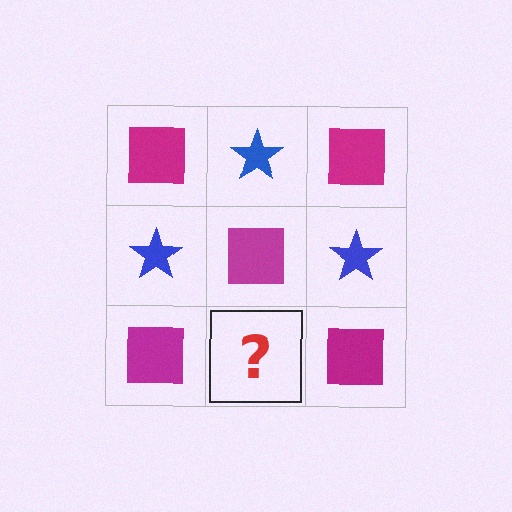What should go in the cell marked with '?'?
The missing cell should contain a blue star.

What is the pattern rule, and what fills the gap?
The rule is that it alternates magenta square and blue star in a checkerboard pattern. The gap should be filled with a blue star.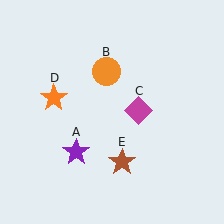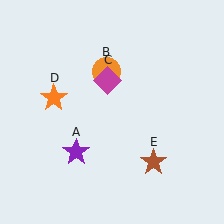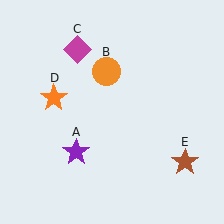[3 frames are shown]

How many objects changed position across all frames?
2 objects changed position: magenta diamond (object C), brown star (object E).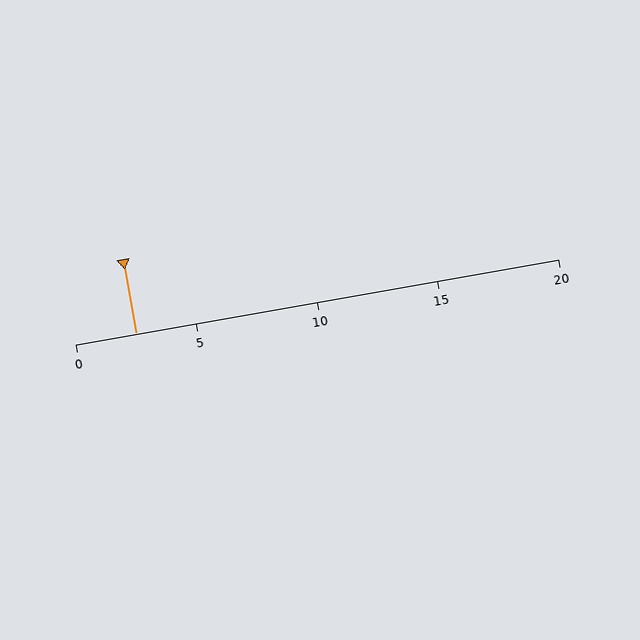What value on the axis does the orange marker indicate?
The marker indicates approximately 2.5.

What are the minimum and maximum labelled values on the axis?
The axis runs from 0 to 20.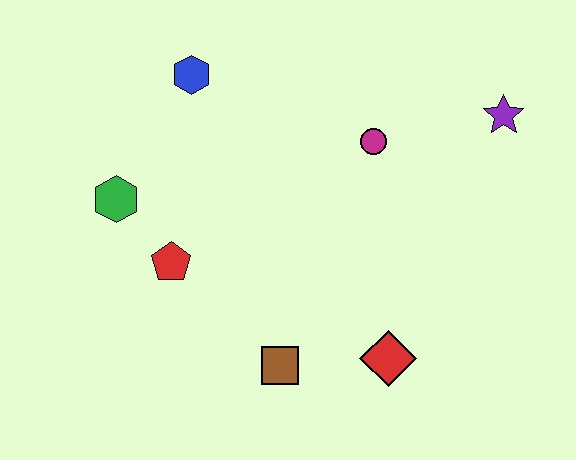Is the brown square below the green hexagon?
Yes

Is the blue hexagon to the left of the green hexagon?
No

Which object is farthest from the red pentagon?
The purple star is farthest from the red pentagon.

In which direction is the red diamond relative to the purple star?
The red diamond is below the purple star.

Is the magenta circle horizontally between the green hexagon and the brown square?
No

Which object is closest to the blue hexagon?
The green hexagon is closest to the blue hexagon.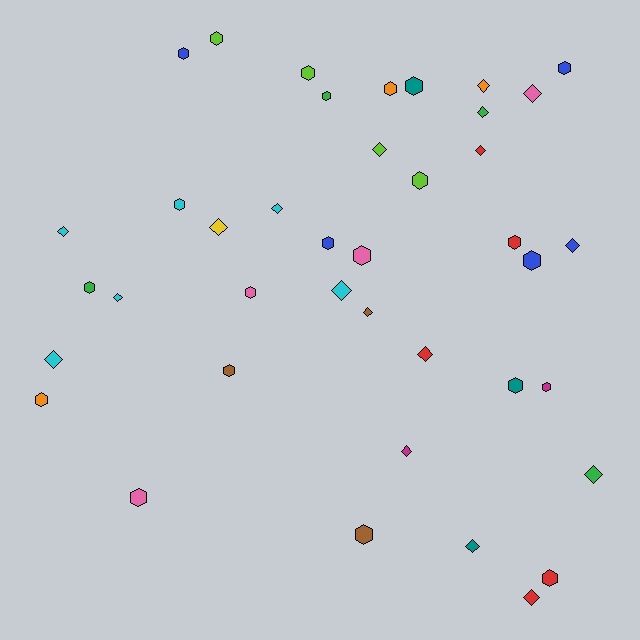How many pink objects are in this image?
There are 4 pink objects.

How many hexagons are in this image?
There are 22 hexagons.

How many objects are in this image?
There are 40 objects.